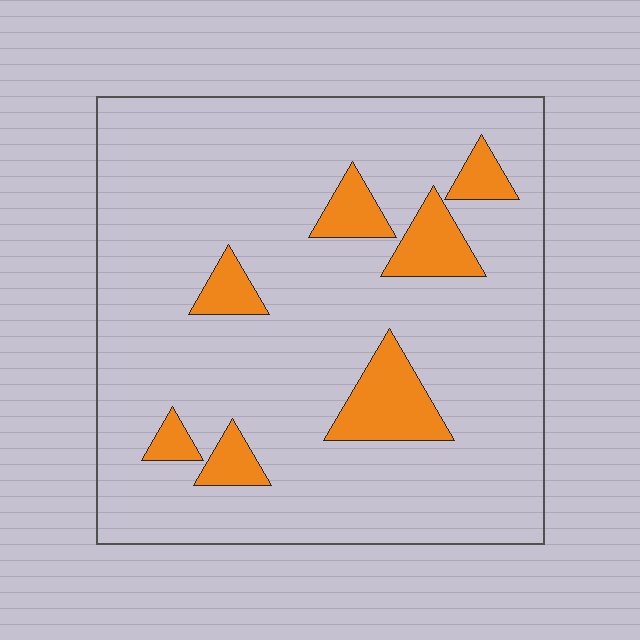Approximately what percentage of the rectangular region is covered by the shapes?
Approximately 15%.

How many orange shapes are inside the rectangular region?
7.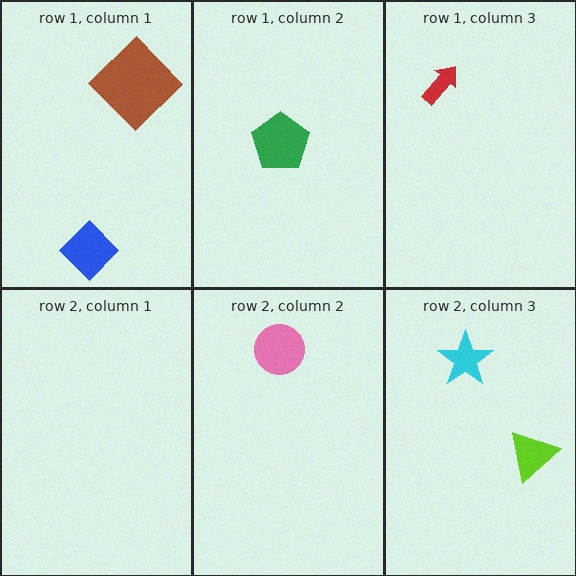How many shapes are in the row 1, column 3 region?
1.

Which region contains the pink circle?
The row 2, column 2 region.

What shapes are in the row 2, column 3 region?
The cyan star, the lime triangle.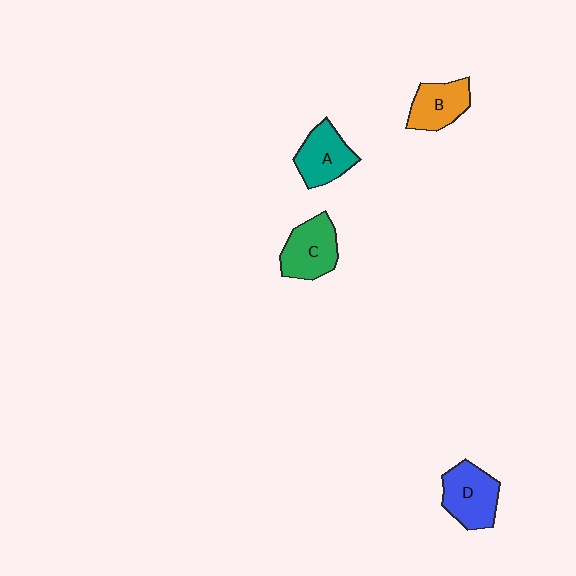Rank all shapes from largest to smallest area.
From largest to smallest: D (blue), C (green), A (teal), B (orange).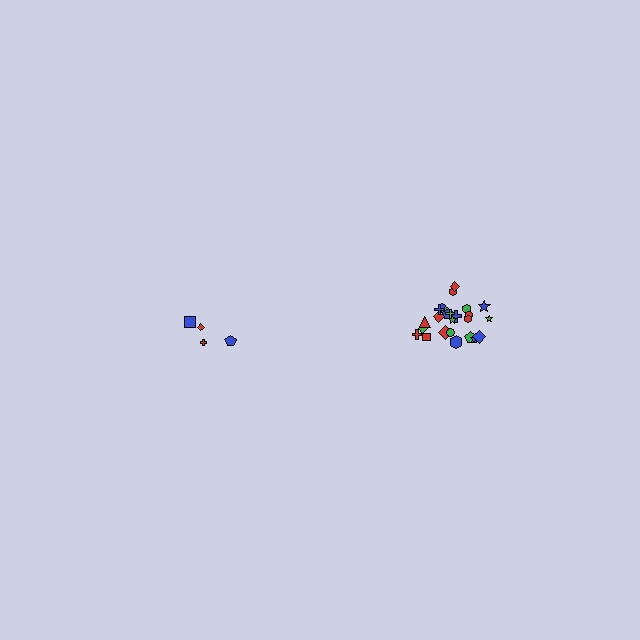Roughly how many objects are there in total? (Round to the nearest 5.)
Roughly 30 objects in total.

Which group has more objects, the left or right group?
The right group.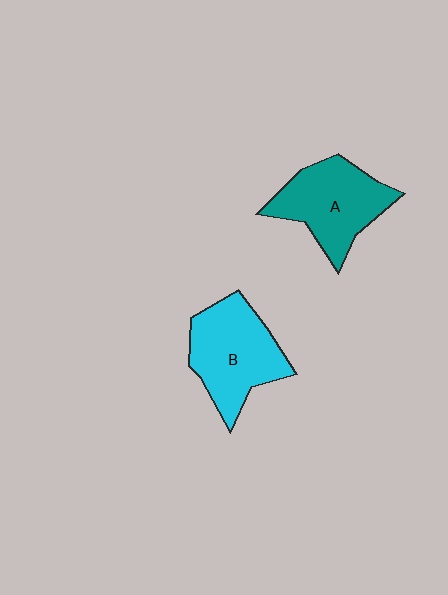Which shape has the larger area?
Shape B (cyan).